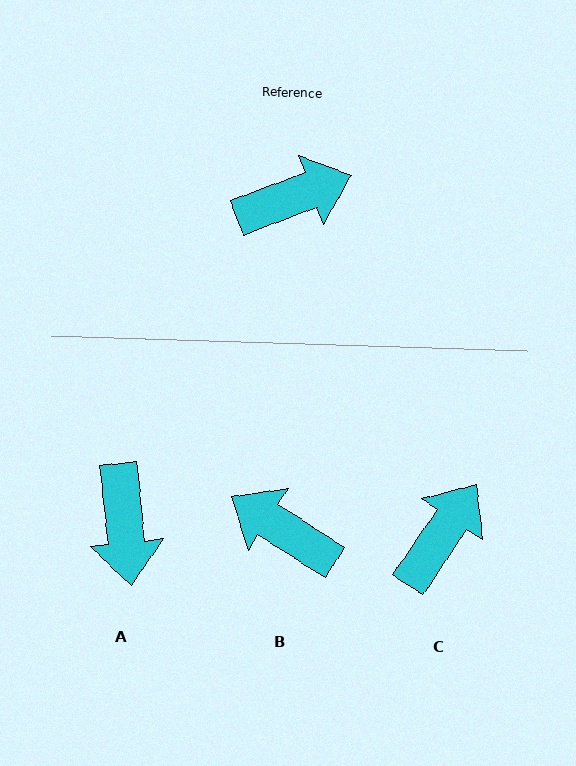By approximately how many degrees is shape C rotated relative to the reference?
Approximately 35 degrees counter-clockwise.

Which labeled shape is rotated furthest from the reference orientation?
B, about 127 degrees away.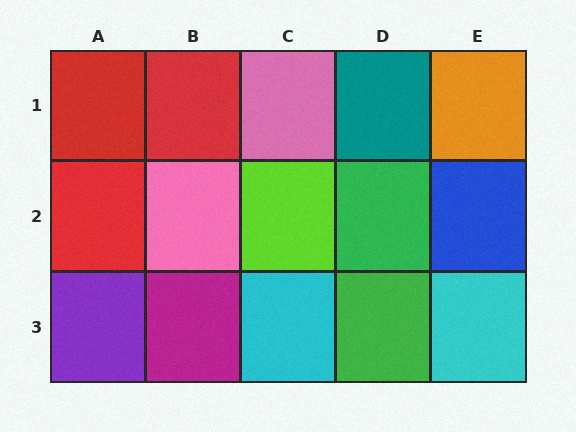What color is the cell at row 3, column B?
Magenta.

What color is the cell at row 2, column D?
Green.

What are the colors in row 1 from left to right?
Red, red, pink, teal, orange.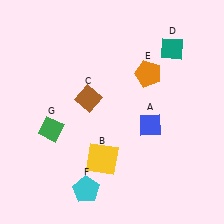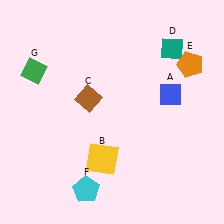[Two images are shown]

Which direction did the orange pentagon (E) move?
The orange pentagon (E) moved right.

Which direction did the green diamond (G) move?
The green diamond (G) moved up.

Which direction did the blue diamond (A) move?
The blue diamond (A) moved up.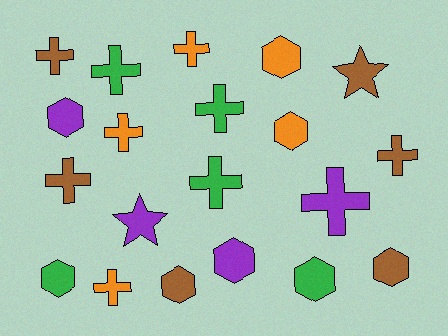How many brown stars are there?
There is 1 brown star.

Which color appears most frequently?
Brown, with 6 objects.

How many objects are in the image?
There are 20 objects.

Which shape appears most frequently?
Cross, with 10 objects.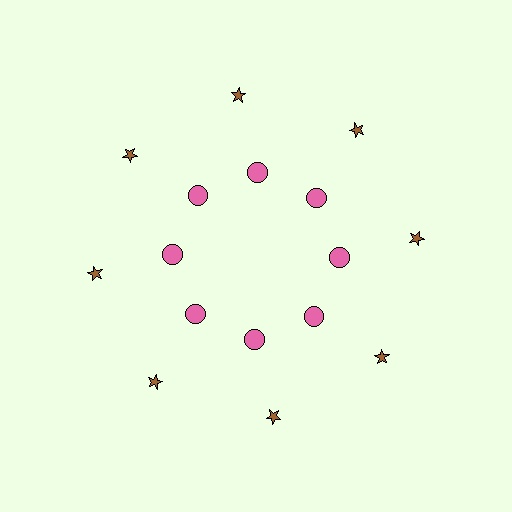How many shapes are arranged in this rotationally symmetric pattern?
There are 16 shapes, arranged in 8 groups of 2.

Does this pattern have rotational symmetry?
Yes, this pattern has 8-fold rotational symmetry. It looks the same after rotating 45 degrees around the center.